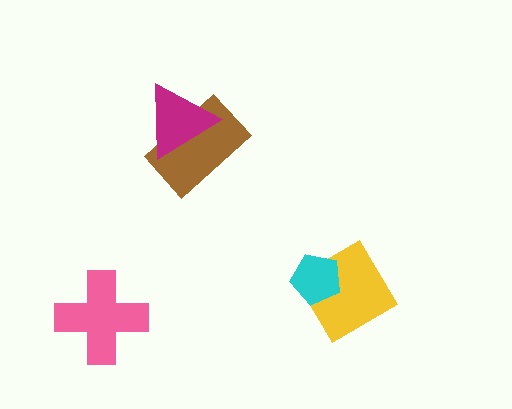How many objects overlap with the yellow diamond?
1 object overlaps with the yellow diamond.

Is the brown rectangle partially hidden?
Yes, it is partially covered by another shape.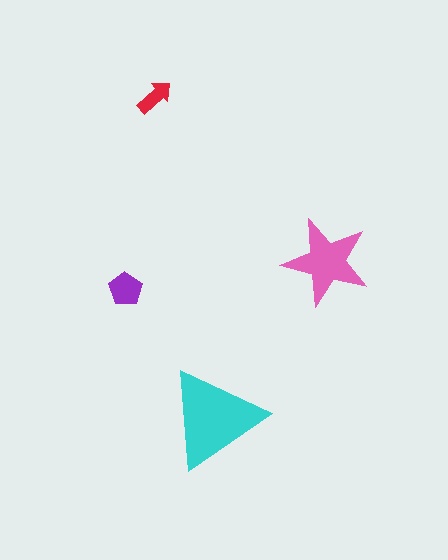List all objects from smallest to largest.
The red arrow, the purple pentagon, the pink star, the cyan triangle.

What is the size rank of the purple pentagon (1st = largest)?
3rd.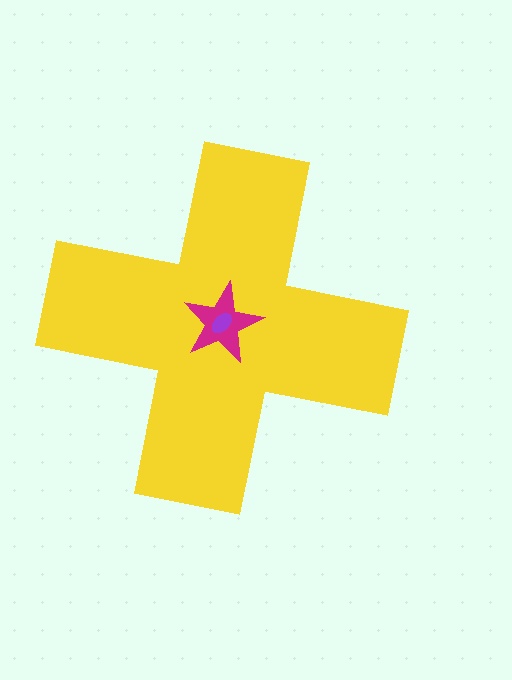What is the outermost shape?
The yellow cross.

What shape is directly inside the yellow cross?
The magenta star.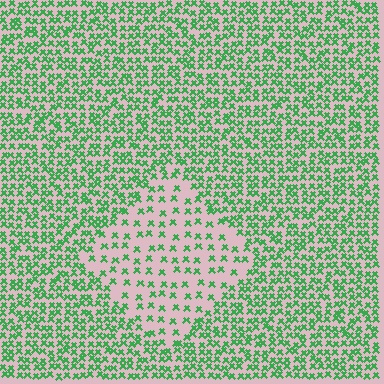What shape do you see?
I see a diamond.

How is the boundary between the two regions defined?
The boundary is defined by a change in element density (approximately 2.3x ratio). All elements are the same color, size, and shape.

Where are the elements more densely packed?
The elements are more densely packed outside the diamond boundary.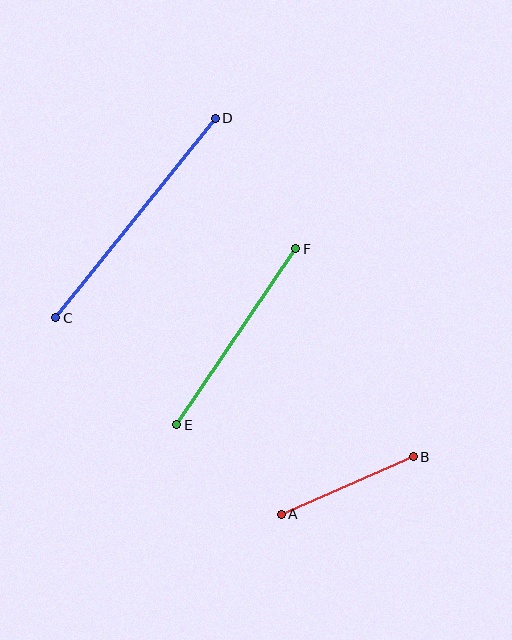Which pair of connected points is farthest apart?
Points C and D are farthest apart.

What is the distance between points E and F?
The distance is approximately 213 pixels.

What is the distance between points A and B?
The distance is approximately 144 pixels.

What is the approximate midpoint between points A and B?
The midpoint is at approximately (347, 485) pixels.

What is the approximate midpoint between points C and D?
The midpoint is at approximately (135, 218) pixels.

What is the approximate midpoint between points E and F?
The midpoint is at approximately (236, 337) pixels.